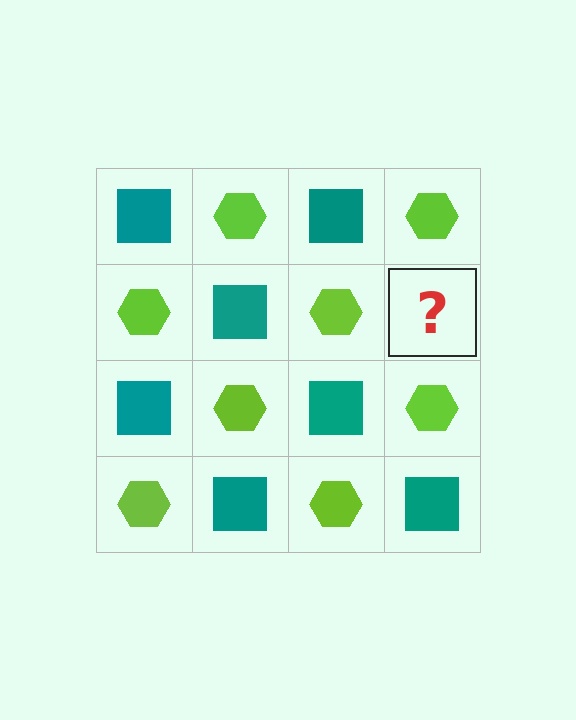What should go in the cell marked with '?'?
The missing cell should contain a teal square.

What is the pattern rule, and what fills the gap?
The rule is that it alternates teal square and lime hexagon in a checkerboard pattern. The gap should be filled with a teal square.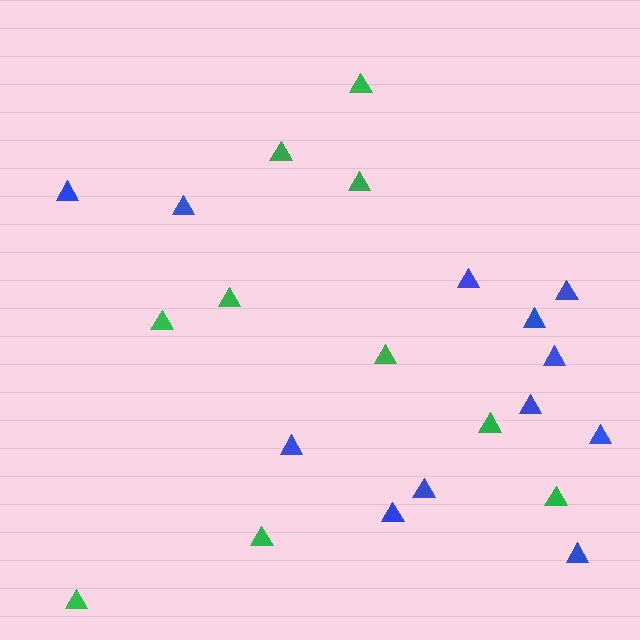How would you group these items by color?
There are 2 groups: one group of blue triangles (12) and one group of green triangles (10).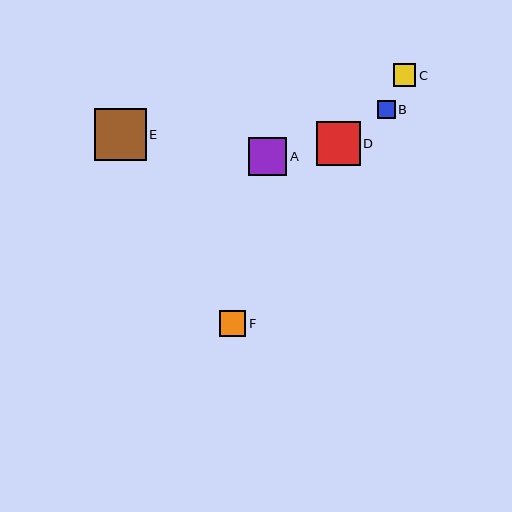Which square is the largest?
Square E is the largest with a size of approximately 52 pixels.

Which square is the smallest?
Square B is the smallest with a size of approximately 18 pixels.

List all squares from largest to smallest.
From largest to smallest: E, D, A, F, C, B.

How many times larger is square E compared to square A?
Square E is approximately 1.4 times the size of square A.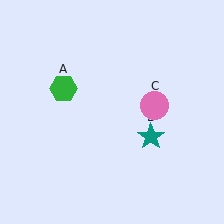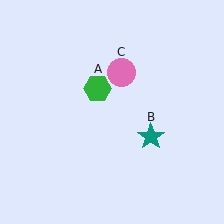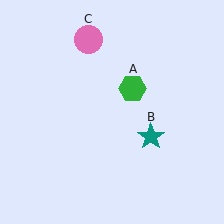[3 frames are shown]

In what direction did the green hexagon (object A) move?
The green hexagon (object A) moved right.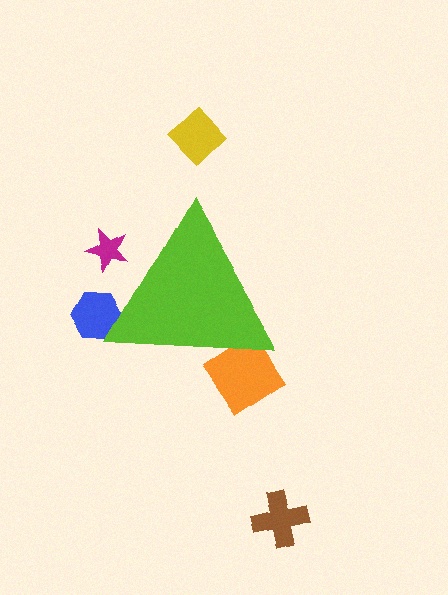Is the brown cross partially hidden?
No, the brown cross is fully visible.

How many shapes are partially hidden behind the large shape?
3 shapes are partially hidden.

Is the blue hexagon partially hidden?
Yes, the blue hexagon is partially hidden behind the lime triangle.